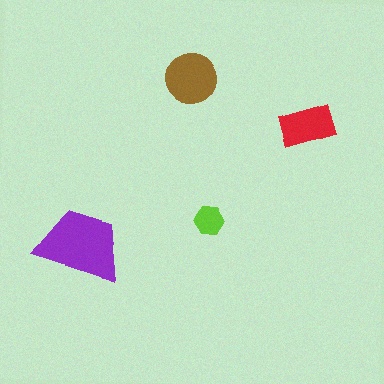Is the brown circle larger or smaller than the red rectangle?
Larger.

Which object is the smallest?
The lime hexagon.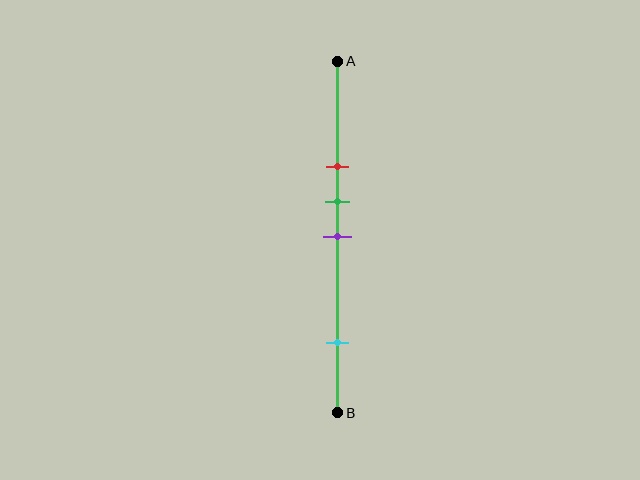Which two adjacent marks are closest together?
The green and purple marks are the closest adjacent pair.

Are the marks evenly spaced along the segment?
No, the marks are not evenly spaced.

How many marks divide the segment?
There are 4 marks dividing the segment.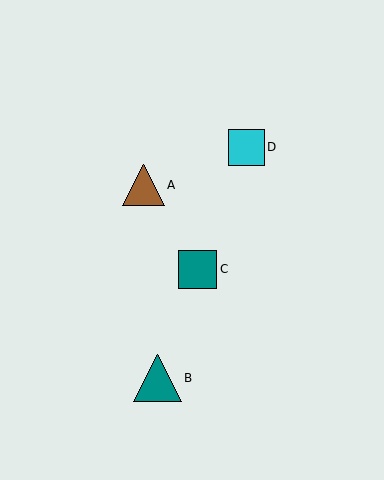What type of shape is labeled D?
Shape D is a cyan square.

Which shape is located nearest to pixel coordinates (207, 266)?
The teal square (labeled C) at (197, 269) is nearest to that location.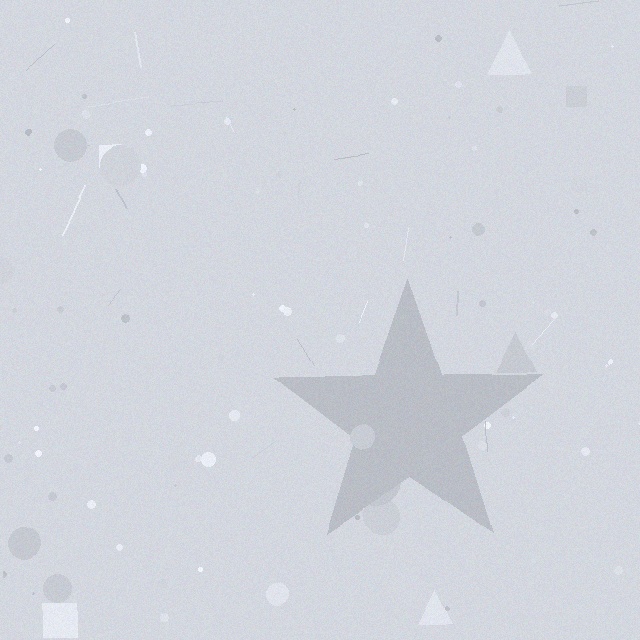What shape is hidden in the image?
A star is hidden in the image.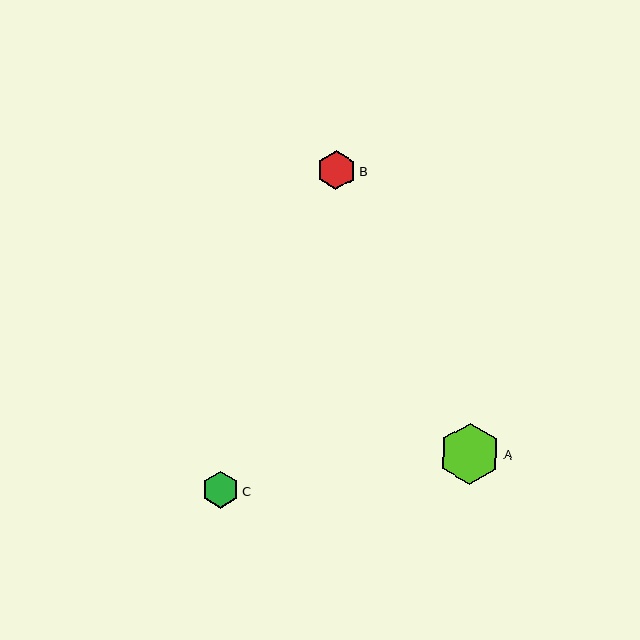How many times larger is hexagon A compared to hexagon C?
Hexagon A is approximately 1.7 times the size of hexagon C.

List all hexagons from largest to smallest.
From largest to smallest: A, B, C.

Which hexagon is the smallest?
Hexagon C is the smallest with a size of approximately 37 pixels.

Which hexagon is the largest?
Hexagon A is the largest with a size of approximately 62 pixels.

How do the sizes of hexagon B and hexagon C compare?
Hexagon B and hexagon C are approximately the same size.